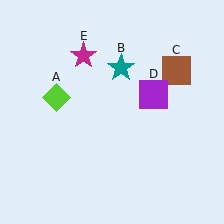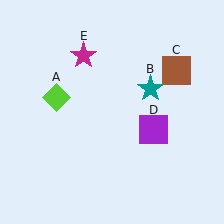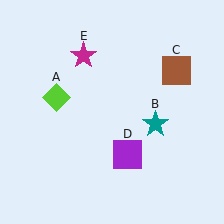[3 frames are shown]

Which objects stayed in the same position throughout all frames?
Lime diamond (object A) and brown square (object C) and magenta star (object E) remained stationary.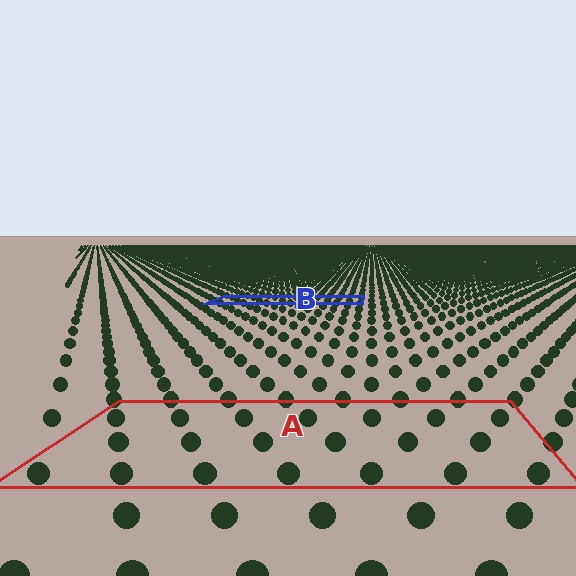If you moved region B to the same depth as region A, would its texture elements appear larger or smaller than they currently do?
They would appear larger. At a closer depth, the same texture elements are projected at a bigger on-screen size.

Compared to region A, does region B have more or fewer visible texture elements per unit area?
Region B has more texture elements per unit area — they are packed more densely because it is farther away.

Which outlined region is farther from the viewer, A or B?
Region B is farther from the viewer — the texture elements inside it appear smaller and more densely packed.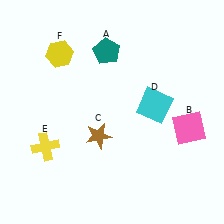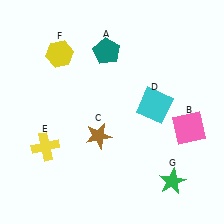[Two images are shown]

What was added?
A green star (G) was added in Image 2.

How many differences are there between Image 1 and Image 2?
There is 1 difference between the two images.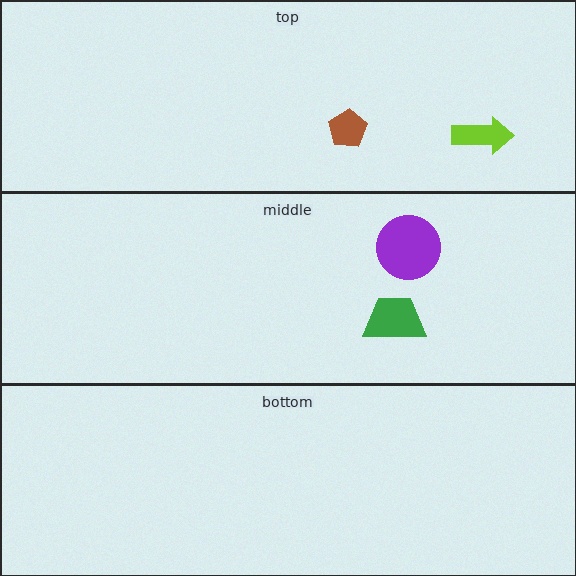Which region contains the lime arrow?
The top region.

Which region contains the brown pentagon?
The top region.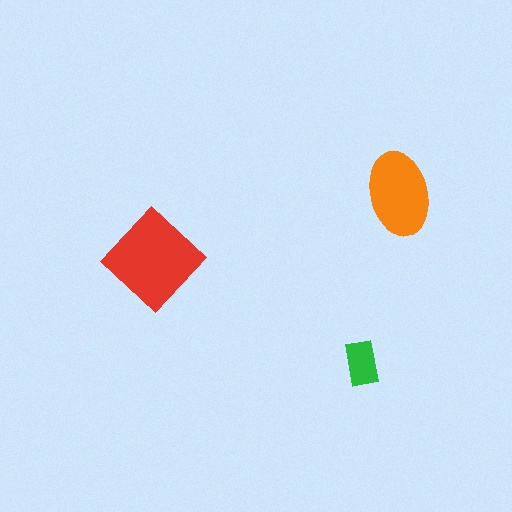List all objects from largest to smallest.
The red diamond, the orange ellipse, the green rectangle.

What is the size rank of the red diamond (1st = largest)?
1st.